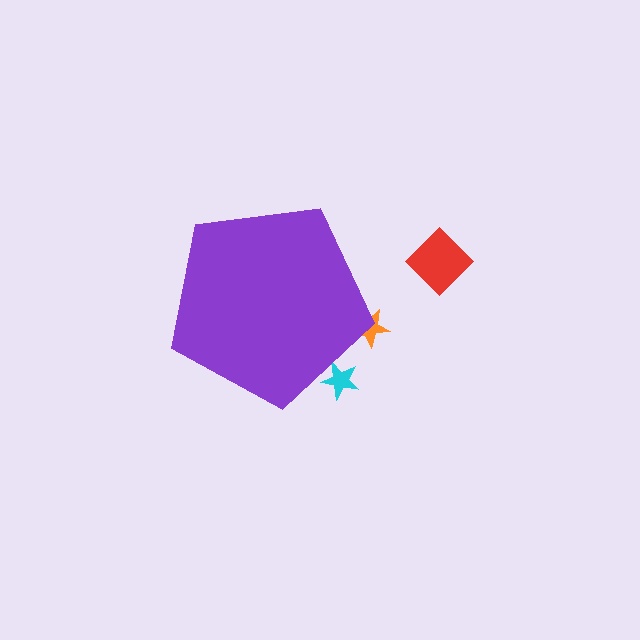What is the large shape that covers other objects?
A purple pentagon.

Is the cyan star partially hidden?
Yes, the cyan star is partially hidden behind the purple pentagon.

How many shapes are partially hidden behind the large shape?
2 shapes are partially hidden.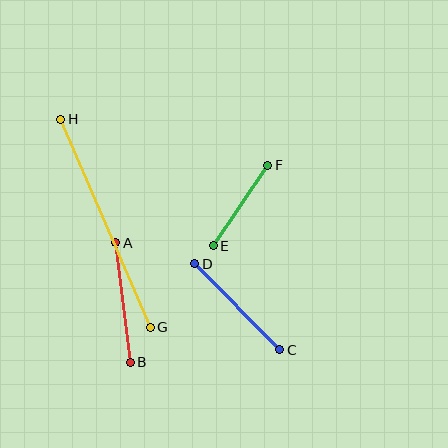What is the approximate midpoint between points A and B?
The midpoint is at approximately (123, 303) pixels.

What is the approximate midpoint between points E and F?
The midpoint is at approximately (240, 206) pixels.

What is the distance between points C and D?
The distance is approximately 121 pixels.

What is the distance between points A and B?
The distance is approximately 120 pixels.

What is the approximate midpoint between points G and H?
The midpoint is at approximately (106, 223) pixels.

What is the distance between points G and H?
The distance is approximately 227 pixels.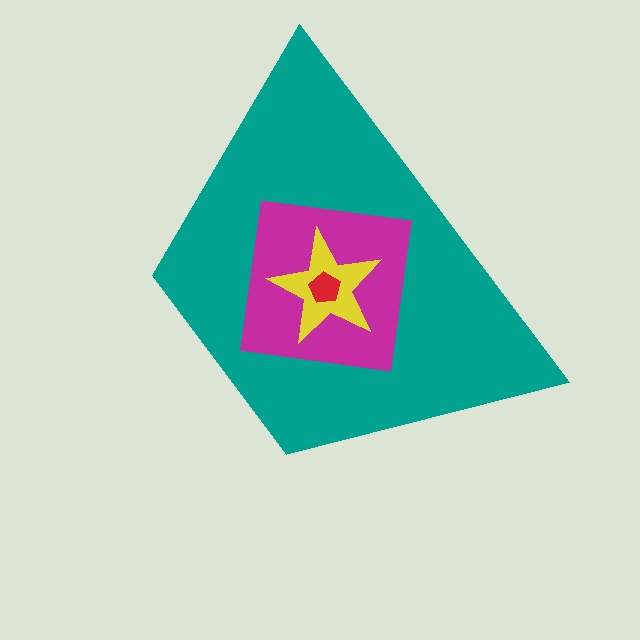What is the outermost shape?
The teal trapezoid.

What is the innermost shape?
The red pentagon.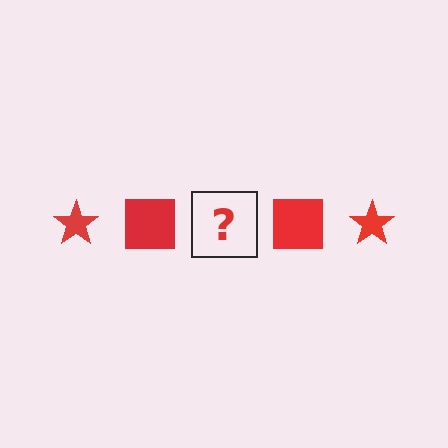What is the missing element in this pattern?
The missing element is a red star.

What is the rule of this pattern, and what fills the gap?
The rule is that the pattern cycles through star, square shapes in red. The gap should be filled with a red star.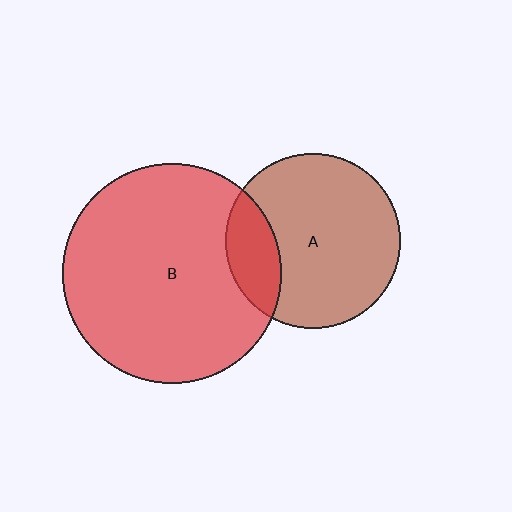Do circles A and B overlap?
Yes.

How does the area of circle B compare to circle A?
Approximately 1.6 times.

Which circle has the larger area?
Circle B (red).